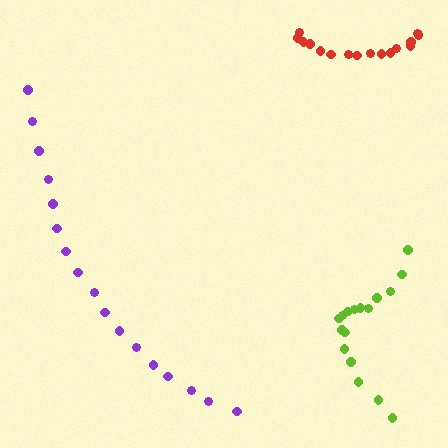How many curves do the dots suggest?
There are 3 distinct paths.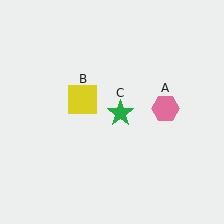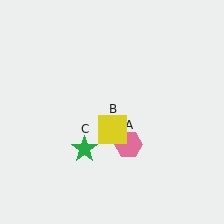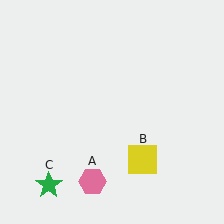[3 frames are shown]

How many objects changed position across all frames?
3 objects changed position: pink hexagon (object A), yellow square (object B), green star (object C).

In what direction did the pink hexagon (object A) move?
The pink hexagon (object A) moved down and to the left.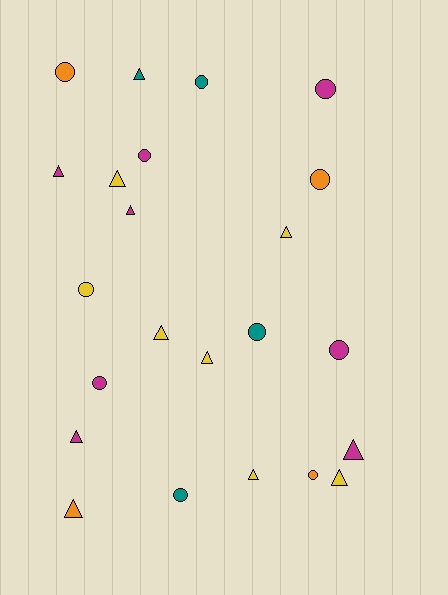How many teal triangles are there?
There is 1 teal triangle.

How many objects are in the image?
There are 23 objects.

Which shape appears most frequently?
Triangle, with 12 objects.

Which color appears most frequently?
Magenta, with 8 objects.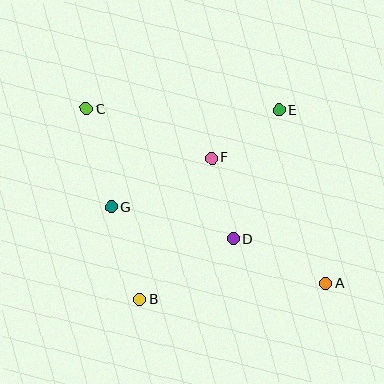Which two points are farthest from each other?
Points A and C are farthest from each other.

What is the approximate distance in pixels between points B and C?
The distance between B and C is approximately 198 pixels.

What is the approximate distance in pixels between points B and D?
The distance between B and D is approximately 111 pixels.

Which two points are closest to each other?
Points E and F are closest to each other.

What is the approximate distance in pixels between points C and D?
The distance between C and D is approximately 196 pixels.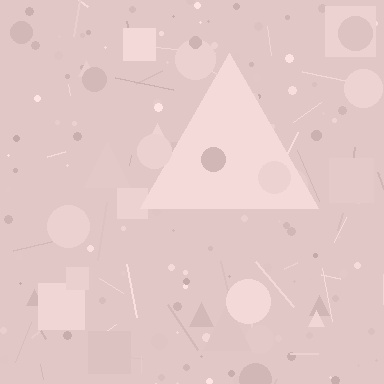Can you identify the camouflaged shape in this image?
The camouflaged shape is a triangle.